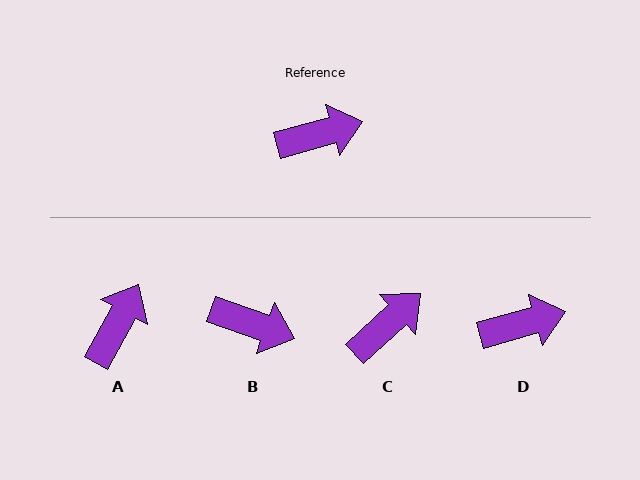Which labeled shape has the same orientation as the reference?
D.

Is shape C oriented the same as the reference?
No, it is off by about 28 degrees.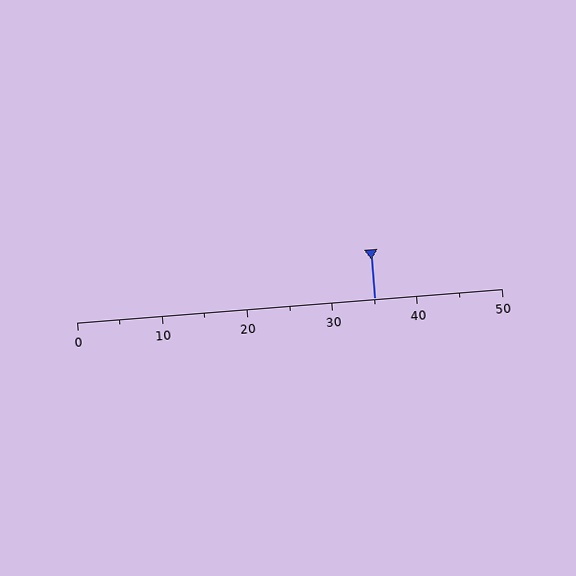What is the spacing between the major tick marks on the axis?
The major ticks are spaced 10 apart.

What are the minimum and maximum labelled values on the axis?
The axis runs from 0 to 50.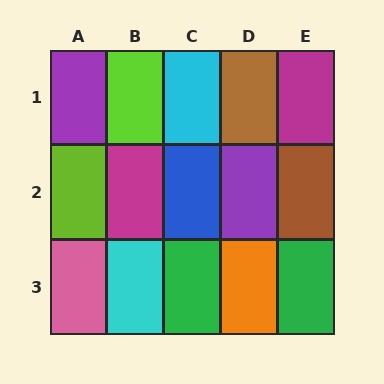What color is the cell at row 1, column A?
Purple.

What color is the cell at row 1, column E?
Magenta.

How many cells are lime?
2 cells are lime.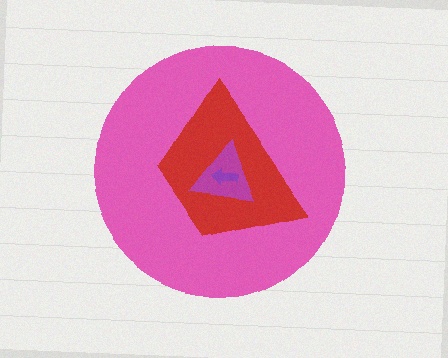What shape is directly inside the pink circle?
The red trapezoid.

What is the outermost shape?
The pink circle.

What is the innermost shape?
The purple arrow.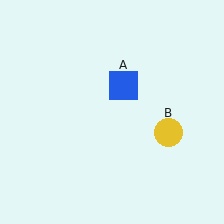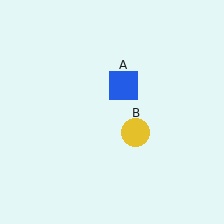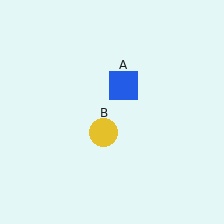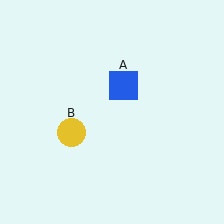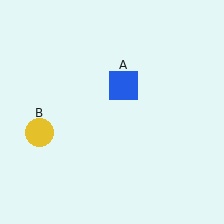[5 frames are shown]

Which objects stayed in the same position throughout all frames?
Blue square (object A) remained stationary.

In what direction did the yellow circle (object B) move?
The yellow circle (object B) moved left.